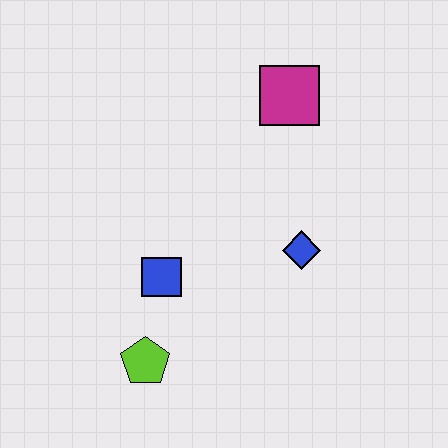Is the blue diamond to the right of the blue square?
Yes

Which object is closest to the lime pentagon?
The blue square is closest to the lime pentagon.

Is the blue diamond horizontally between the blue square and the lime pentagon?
No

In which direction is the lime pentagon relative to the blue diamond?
The lime pentagon is to the left of the blue diamond.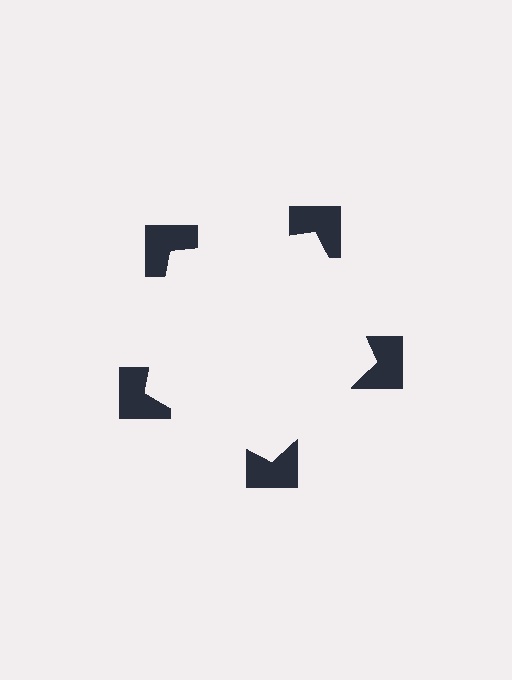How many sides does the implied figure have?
5 sides.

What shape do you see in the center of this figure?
An illusory pentagon — its edges are inferred from the aligned wedge cuts in the notched squares, not physically drawn.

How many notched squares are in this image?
There are 5 — one at each vertex of the illusory pentagon.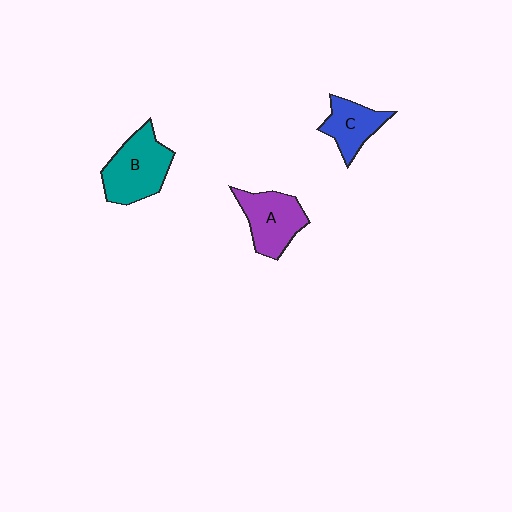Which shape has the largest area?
Shape B (teal).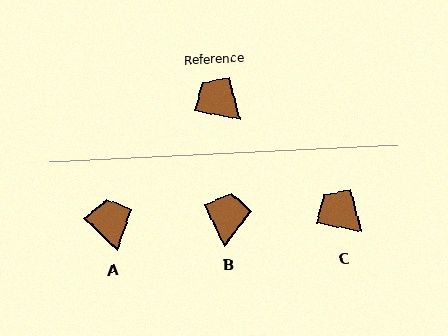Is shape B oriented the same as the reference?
No, it is off by about 53 degrees.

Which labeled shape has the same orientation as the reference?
C.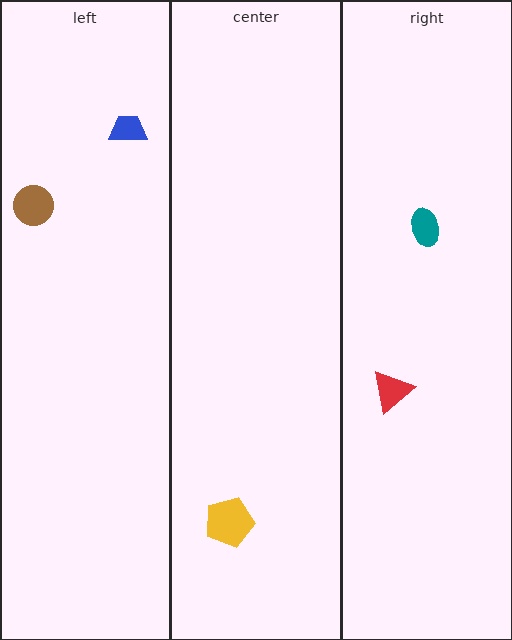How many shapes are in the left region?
2.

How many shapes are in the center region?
1.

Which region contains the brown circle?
The left region.